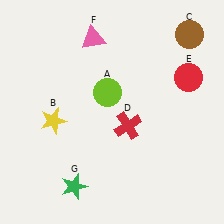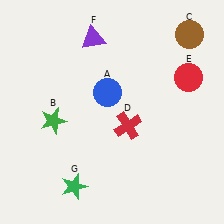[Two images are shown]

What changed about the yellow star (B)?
In Image 1, B is yellow. In Image 2, it changed to green.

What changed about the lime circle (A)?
In Image 1, A is lime. In Image 2, it changed to blue.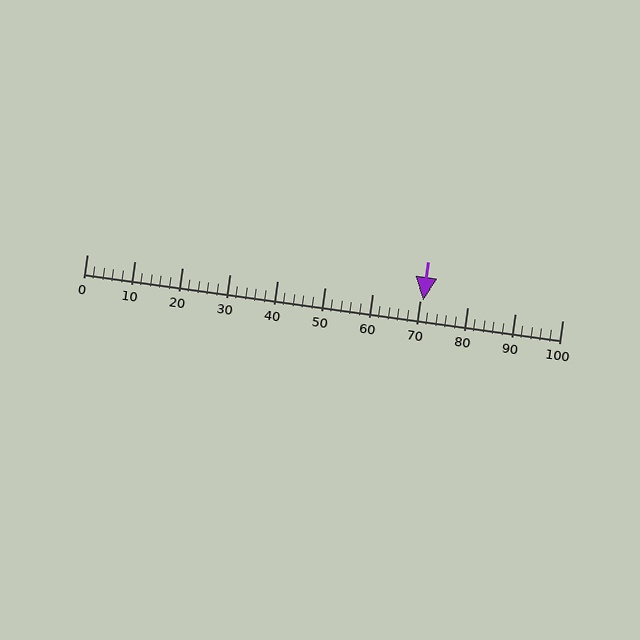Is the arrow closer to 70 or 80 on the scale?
The arrow is closer to 70.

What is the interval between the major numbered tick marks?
The major tick marks are spaced 10 units apart.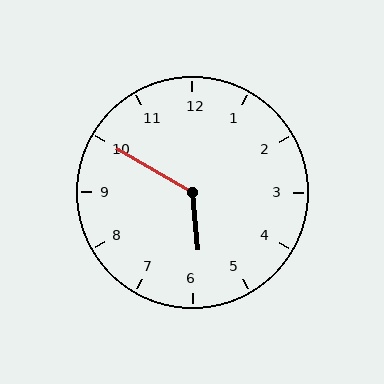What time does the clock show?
5:50.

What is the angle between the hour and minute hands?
Approximately 125 degrees.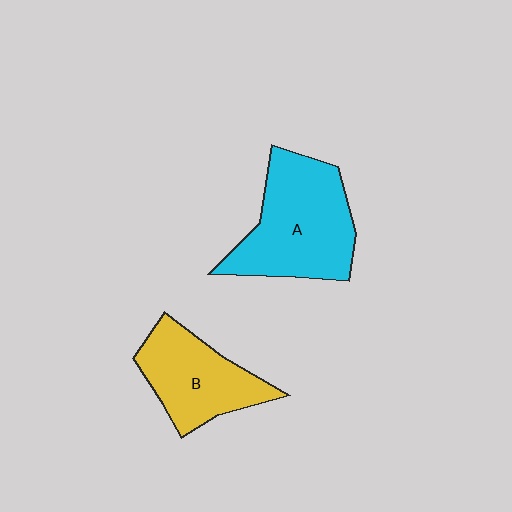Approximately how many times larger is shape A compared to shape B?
Approximately 1.4 times.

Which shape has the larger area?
Shape A (cyan).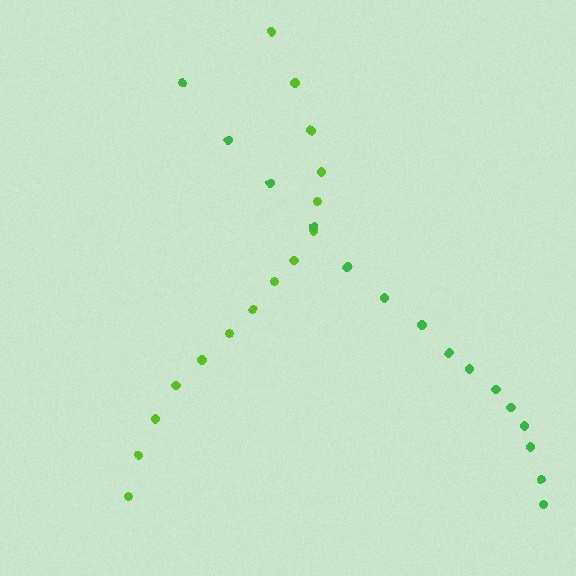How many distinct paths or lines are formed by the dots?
There are 2 distinct paths.